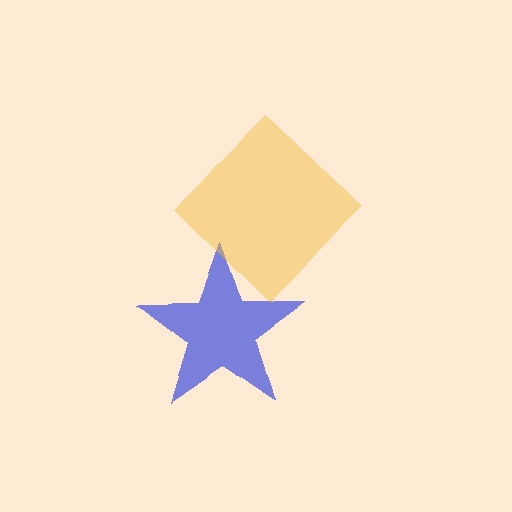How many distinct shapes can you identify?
There are 2 distinct shapes: a blue star, a yellow diamond.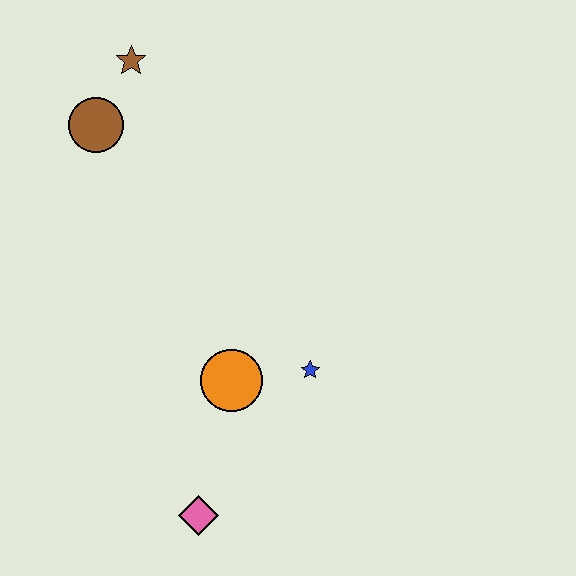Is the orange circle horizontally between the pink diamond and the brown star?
No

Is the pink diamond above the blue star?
No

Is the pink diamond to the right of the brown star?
Yes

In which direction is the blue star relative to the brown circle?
The blue star is below the brown circle.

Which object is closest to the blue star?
The orange circle is closest to the blue star.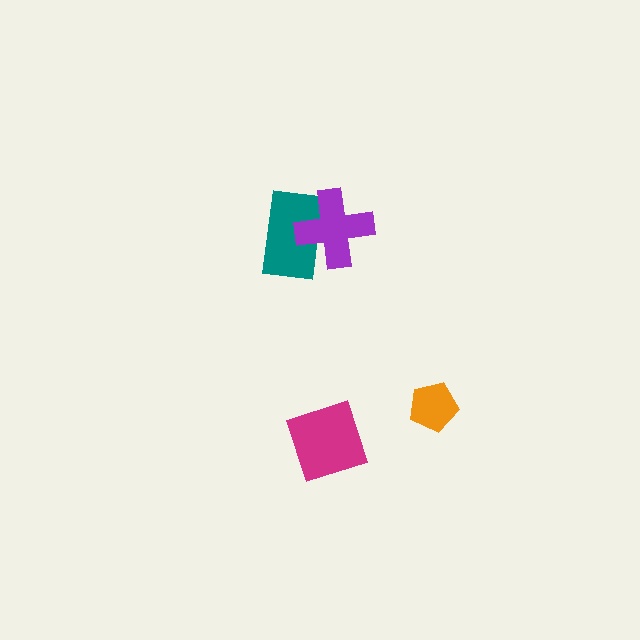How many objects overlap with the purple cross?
1 object overlaps with the purple cross.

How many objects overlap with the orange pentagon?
0 objects overlap with the orange pentagon.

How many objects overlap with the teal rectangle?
1 object overlaps with the teal rectangle.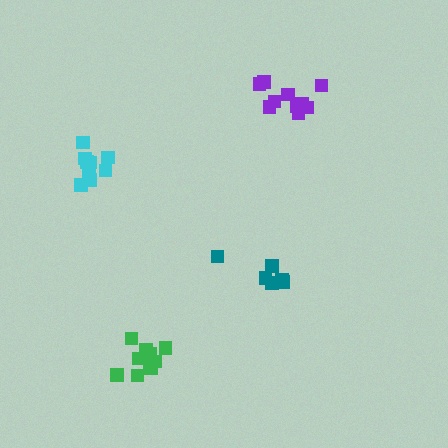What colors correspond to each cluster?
The clusters are colored: cyan, teal, purple, green.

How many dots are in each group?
Group 1: 9 dots, Group 2: 6 dots, Group 3: 10 dots, Group 4: 11 dots (36 total).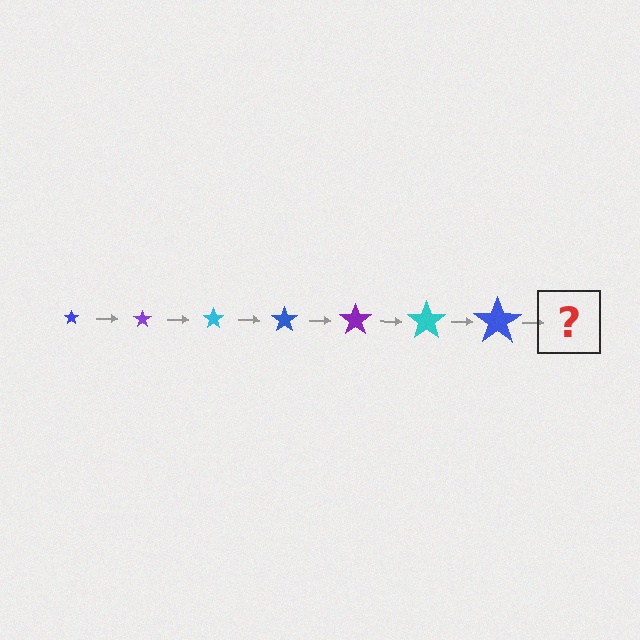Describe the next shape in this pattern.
It should be a purple star, larger than the previous one.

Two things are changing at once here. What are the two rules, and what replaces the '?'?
The two rules are that the star grows larger each step and the color cycles through blue, purple, and cyan. The '?' should be a purple star, larger than the previous one.